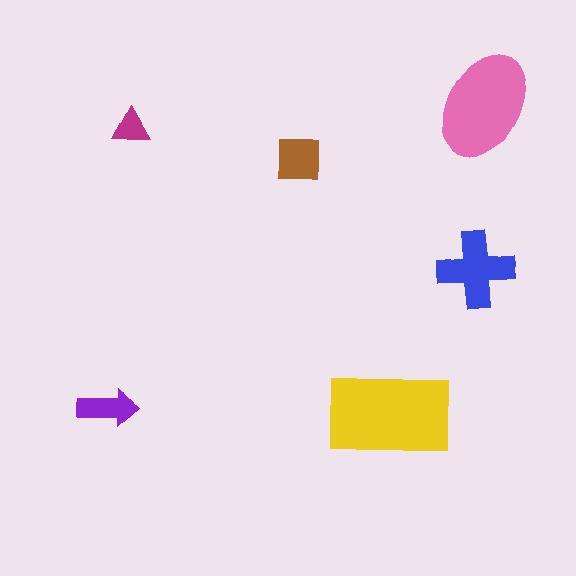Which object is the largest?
The yellow rectangle.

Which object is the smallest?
The magenta triangle.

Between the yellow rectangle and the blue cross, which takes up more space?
The yellow rectangle.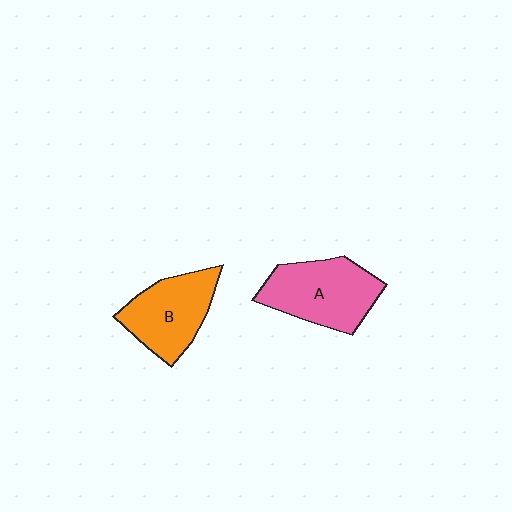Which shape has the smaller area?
Shape B (orange).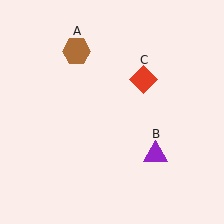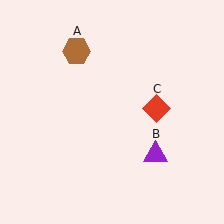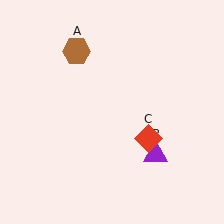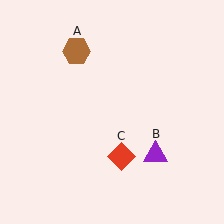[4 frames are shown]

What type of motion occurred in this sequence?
The red diamond (object C) rotated clockwise around the center of the scene.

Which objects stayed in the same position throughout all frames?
Brown hexagon (object A) and purple triangle (object B) remained stationary.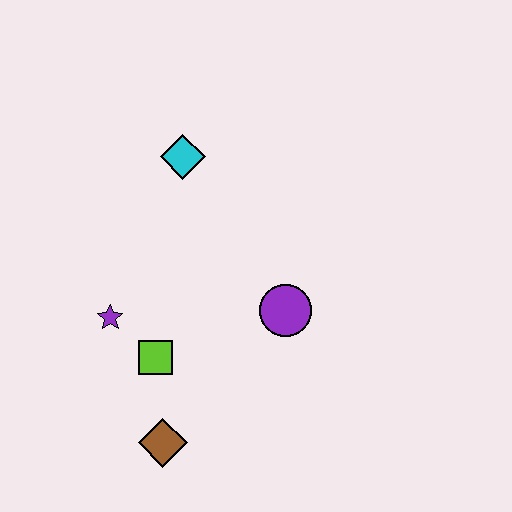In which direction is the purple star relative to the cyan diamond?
The purple star is below the cyan diamond.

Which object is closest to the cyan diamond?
The purple star is closest to the cyan diamond.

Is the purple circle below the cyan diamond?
Yes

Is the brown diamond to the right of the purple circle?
No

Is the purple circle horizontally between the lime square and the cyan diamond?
No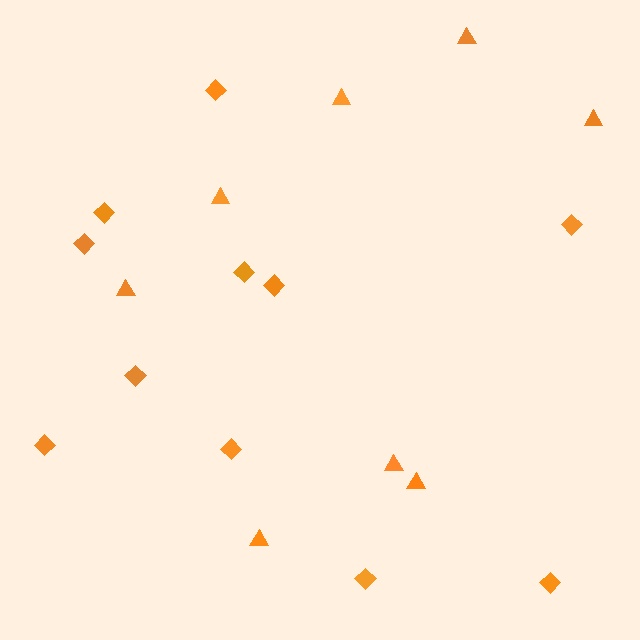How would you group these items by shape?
There are 2 groups: one group of diamonds (11) and one group of triangles (8).